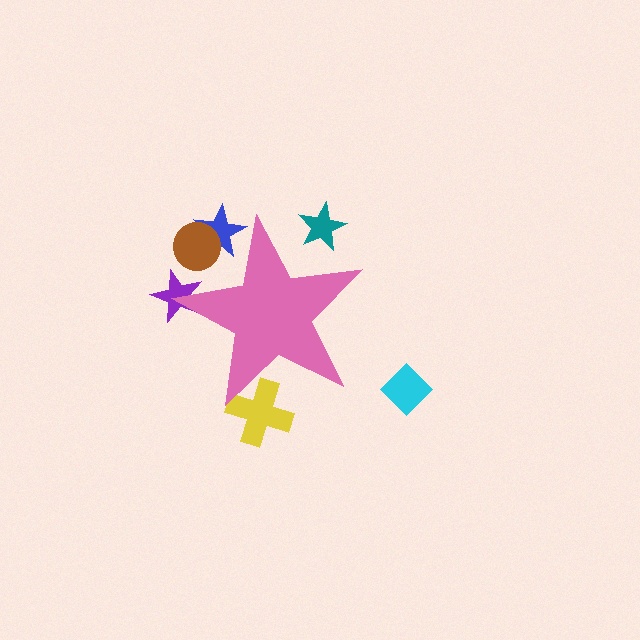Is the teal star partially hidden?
Yes, the teal star is partially hidden behind the pink star.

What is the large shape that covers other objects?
A pink star.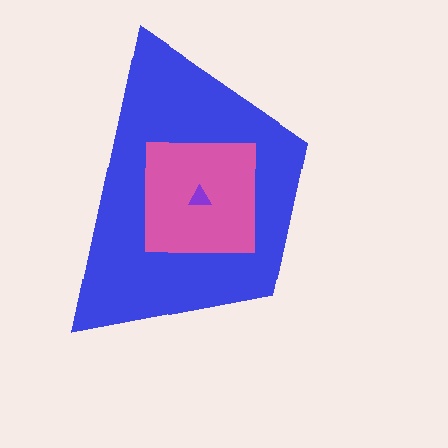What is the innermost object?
The purple triangle.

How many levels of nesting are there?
3.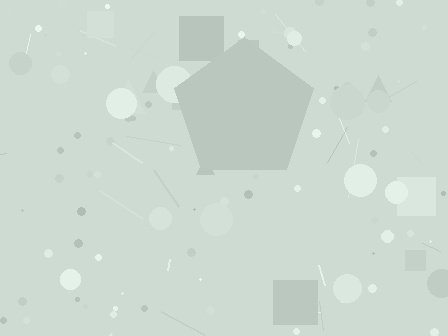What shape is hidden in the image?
A pentagon is hidden in the image.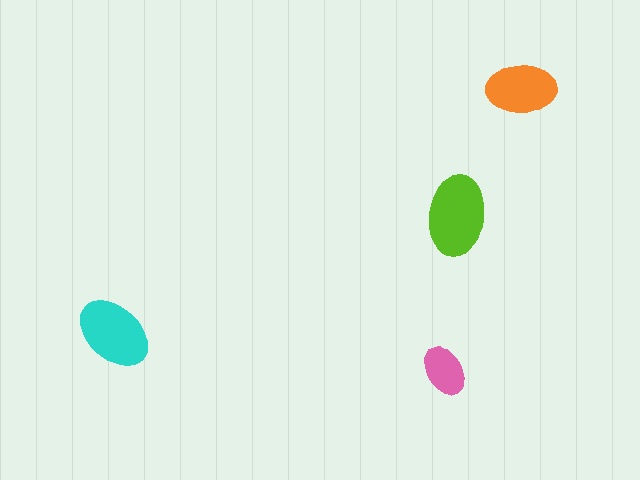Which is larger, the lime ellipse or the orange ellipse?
The lime one.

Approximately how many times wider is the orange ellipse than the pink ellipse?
About 1.5 times wider.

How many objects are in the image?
There are 4 objects in the image.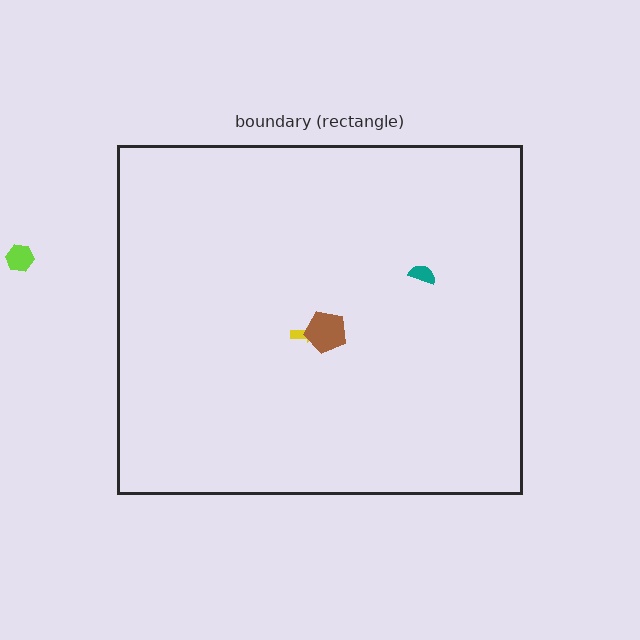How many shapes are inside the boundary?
3 inside, 1 outside.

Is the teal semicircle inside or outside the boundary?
Inside.